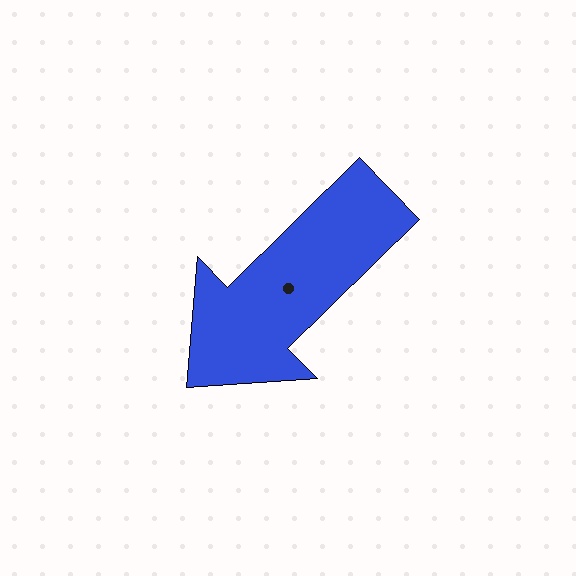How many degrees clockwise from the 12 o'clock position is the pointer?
Approximately 226 degrees.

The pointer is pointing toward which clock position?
Roughly 8 o'clock.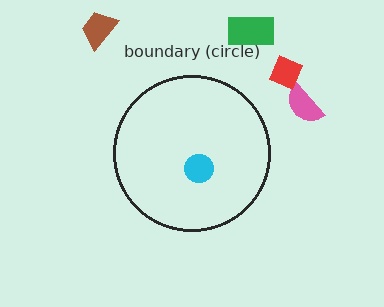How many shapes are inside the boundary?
1 inside, 4 outside.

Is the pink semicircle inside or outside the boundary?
Outside.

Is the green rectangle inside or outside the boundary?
Outside.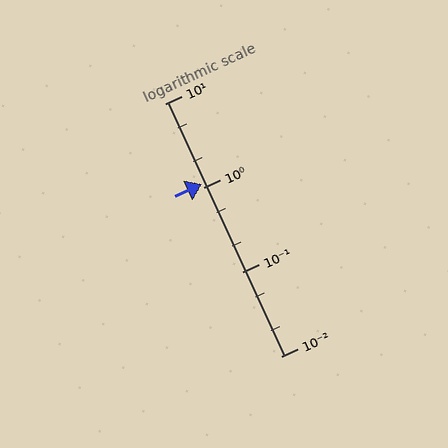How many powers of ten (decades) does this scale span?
The scale spans 3 decades, from 0.01 to 10.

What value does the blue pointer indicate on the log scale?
The pointer indicates approximately 1.1.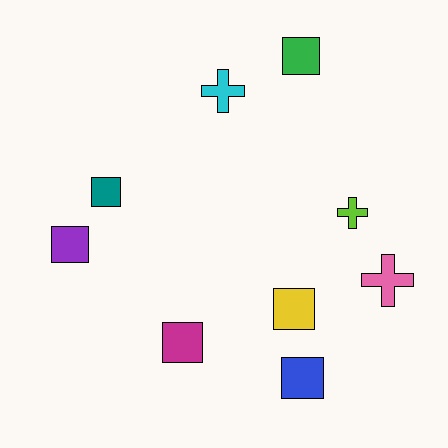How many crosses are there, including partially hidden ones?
There are 3 crosses.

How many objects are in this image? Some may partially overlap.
There are 9 objects.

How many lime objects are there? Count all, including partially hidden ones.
There is 1 lime object.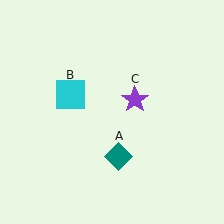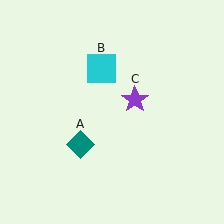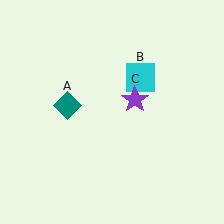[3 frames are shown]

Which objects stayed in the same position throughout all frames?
Purple star (object C) remained stationary.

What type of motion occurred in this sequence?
The teal diamond (object A), cyan square (object B) rotated clockwise around the center of the scene.